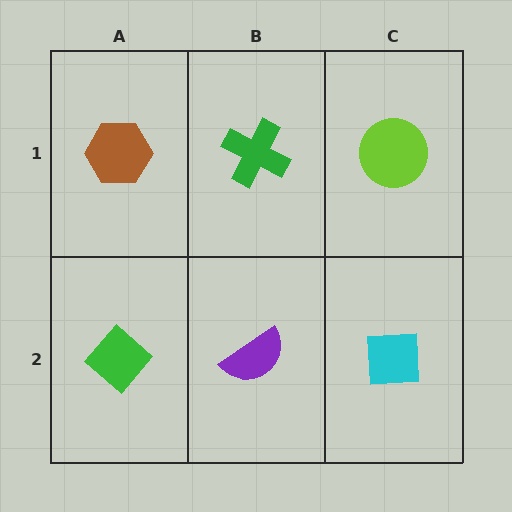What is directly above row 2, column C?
A lime circle.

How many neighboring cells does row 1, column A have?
2.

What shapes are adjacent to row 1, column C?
A cyan square (row 2, column C), a green cross (row 1, column B).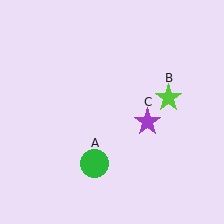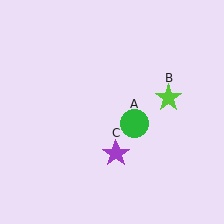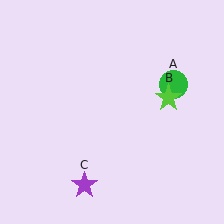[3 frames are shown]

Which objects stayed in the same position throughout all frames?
Lime star (object B) remained stationary.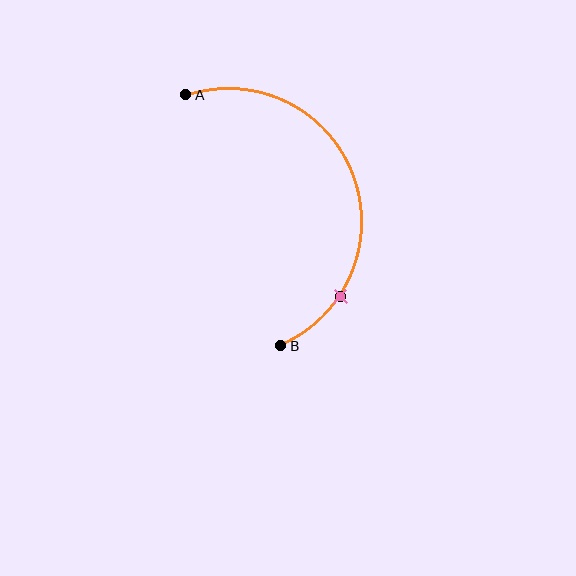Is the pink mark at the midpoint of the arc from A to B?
No. The pink mark lies on the arc but is closer to endpoint B. The arc midpoint would be at the point on the curve equidistant along the arc from both A and B.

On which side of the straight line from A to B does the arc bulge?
The arc bulges to the right of the straight line connecting A and B.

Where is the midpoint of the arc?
The arc midpoint is the point on the curve farthest from the straight line joining A and B. It sits to the right of that line.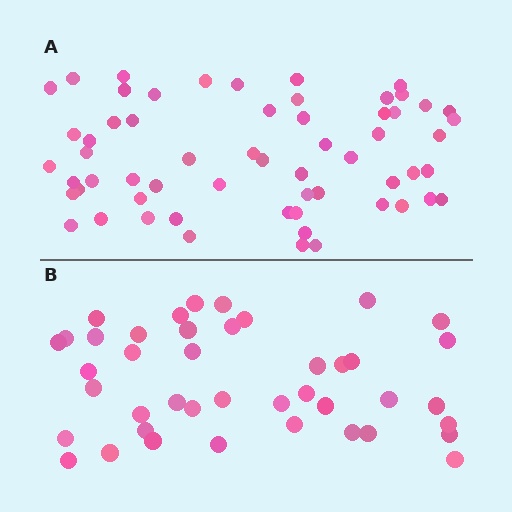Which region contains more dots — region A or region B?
Region A (the top region) has more dots.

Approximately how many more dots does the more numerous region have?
Region A has approximately 20 more dots than region B.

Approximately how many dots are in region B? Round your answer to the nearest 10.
About 40 dots. (The exact count is 42, which rounds to 40.)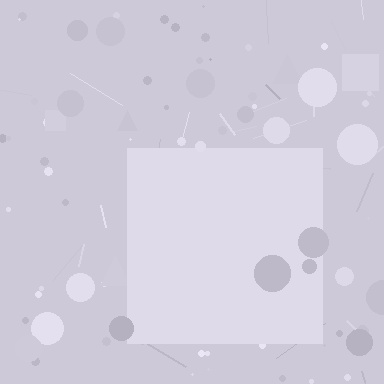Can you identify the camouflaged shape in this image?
The camouflaged shape is a square.